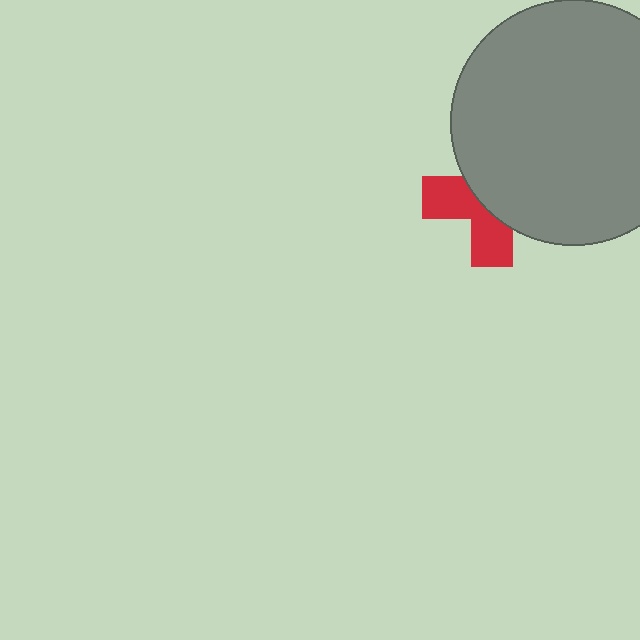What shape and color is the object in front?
The object in front is a gray circle.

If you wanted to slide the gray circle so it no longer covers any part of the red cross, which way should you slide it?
Slide it toward the upper-right — that is the most direct way to separate the two shapes.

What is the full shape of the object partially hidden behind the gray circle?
The partially hidden object is a red cross.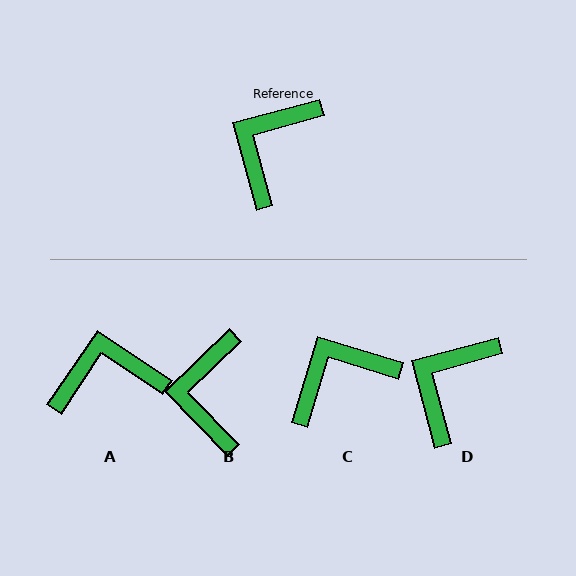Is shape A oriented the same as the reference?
No, it is off by about 49 degrees.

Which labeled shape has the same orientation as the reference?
D.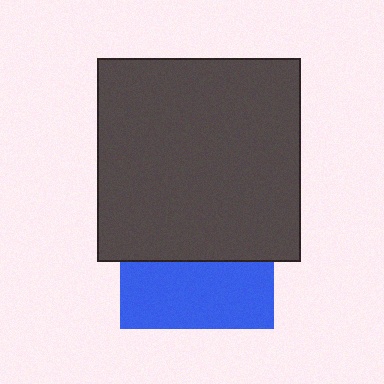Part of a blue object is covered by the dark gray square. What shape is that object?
It is a square.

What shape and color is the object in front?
The object in front is a dark gray square.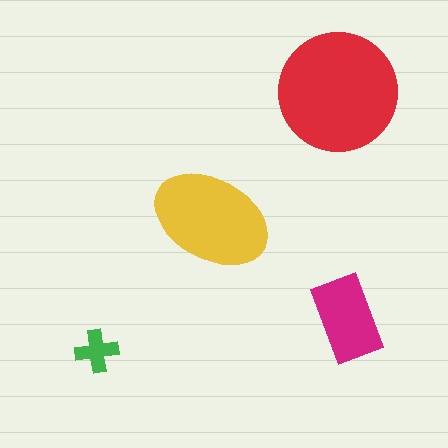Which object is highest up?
The red circle is topmost.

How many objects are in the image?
There are 4 objects in the image.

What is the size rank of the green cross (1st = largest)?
4th.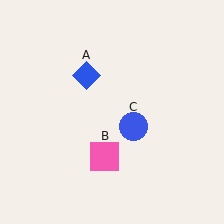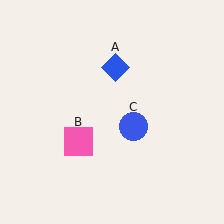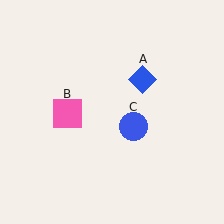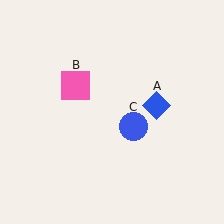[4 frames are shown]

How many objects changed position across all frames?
2 objects changed position: blue diamond (object A), pink square (object B).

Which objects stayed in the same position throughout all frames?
Blue circle (object C) remained stationary.